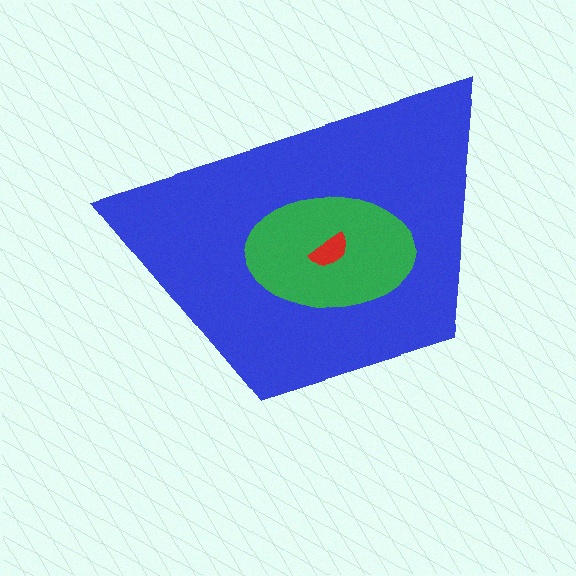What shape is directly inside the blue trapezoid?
The green ellipse.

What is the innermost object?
The red semicircle.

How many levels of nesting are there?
3.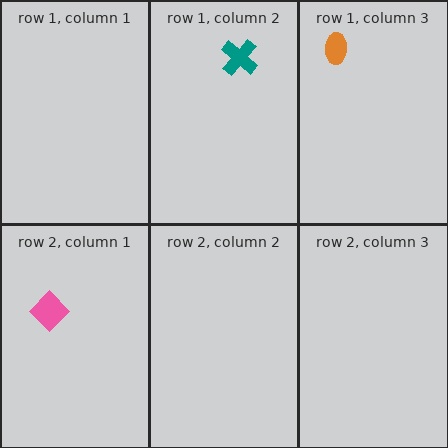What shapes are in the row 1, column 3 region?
The orange ellipse.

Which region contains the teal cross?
The row 1, column 2 region.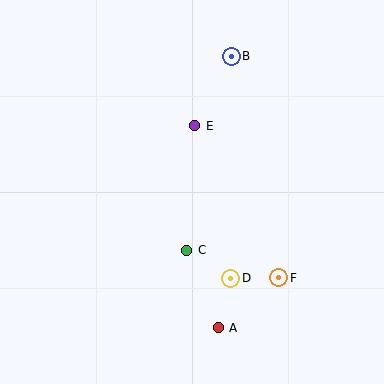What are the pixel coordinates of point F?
Point F is at (279, 278).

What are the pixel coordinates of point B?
Point B is at (231, 56).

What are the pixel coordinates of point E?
Point E is at (195, 126).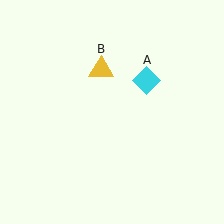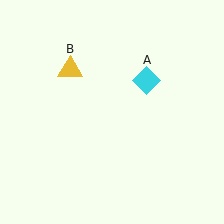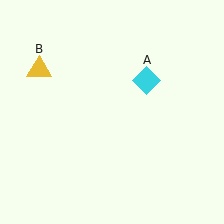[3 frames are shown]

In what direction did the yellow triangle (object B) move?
The yellow triangle (object B) moved left.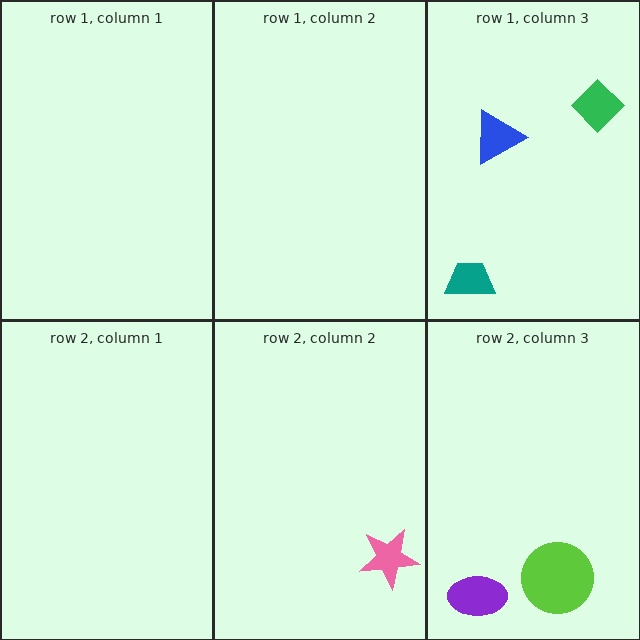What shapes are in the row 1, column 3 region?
The green diamond, the blue triangle, the teal trapezoid.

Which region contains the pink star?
The row 2, column 2 region.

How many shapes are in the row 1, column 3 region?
3.